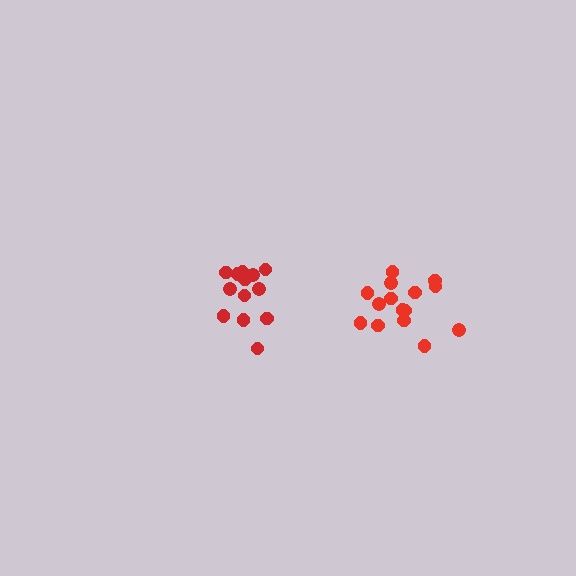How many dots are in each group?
Group 1: 13 dots, Group 2: 15 dots (28 total).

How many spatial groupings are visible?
There are 2 spatial groupings.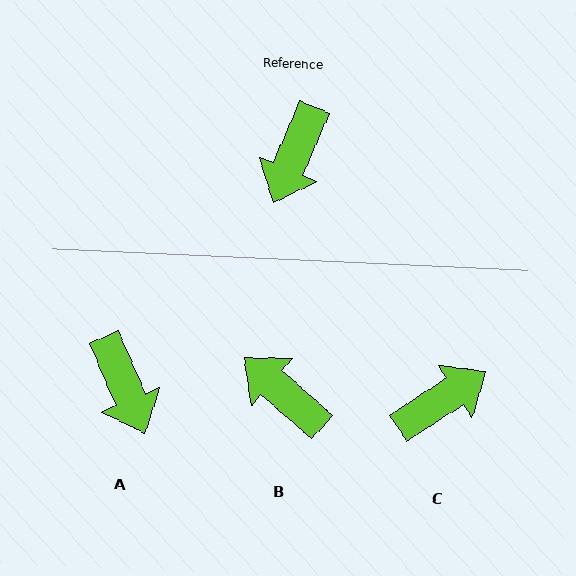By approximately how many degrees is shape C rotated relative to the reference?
Approximately 146 degrees counter-clockwise.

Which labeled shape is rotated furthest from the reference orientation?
C, about 146 degrees away.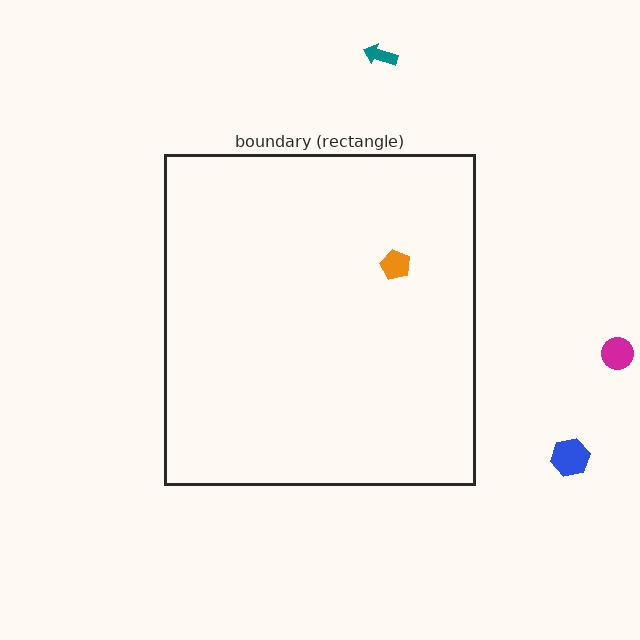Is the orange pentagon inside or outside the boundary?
Inside.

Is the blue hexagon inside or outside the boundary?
Outside.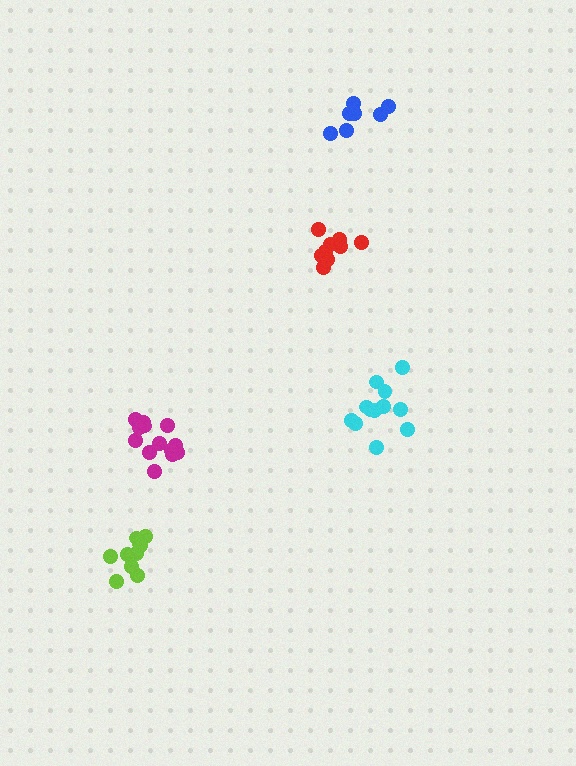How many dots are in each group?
Group 1: 12 dots, Group 2: 10 dots, Group 3: 7 dots, Group 4: 13 dots, Group 5: 9 dots (51 total).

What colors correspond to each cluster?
The clusters are colored: cyan, lime, blue, magenta, red.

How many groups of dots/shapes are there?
There are 5 groups.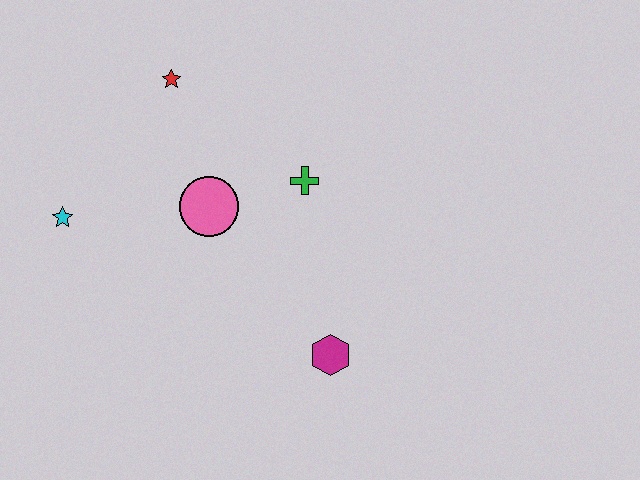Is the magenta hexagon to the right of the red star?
Yes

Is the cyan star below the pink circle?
Yes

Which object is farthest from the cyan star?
The magenta hexagon is farthest from the cyan star.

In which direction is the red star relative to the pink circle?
The red star is above the pink circle.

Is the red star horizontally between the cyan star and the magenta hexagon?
Yes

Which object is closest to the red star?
The pink circle is closest to the red star.